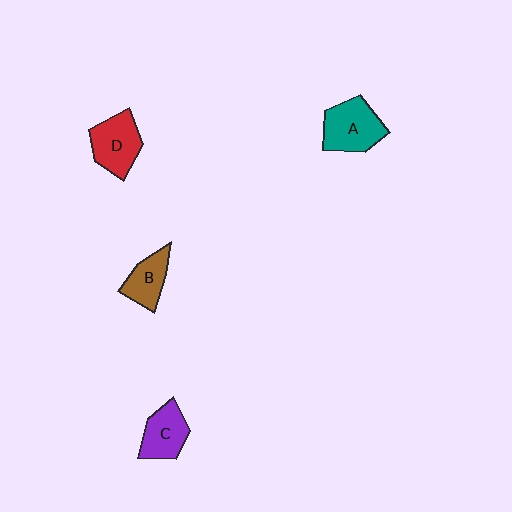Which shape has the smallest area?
Shape B (brown).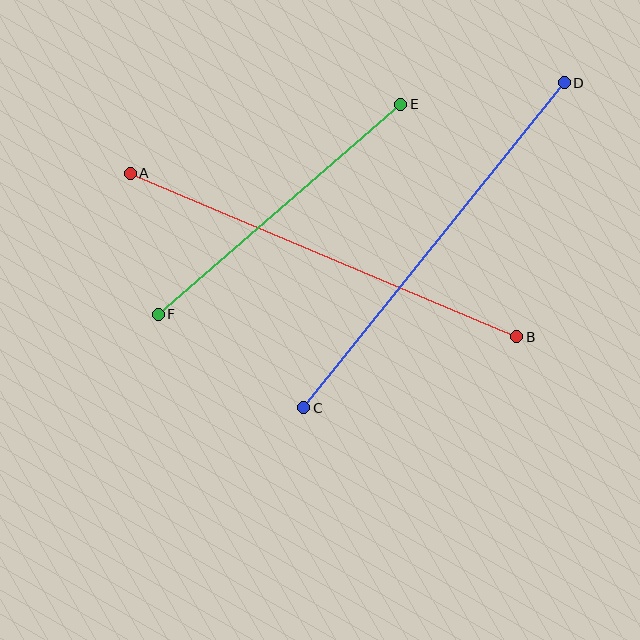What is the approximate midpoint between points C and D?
The midpoint is at approximately (434, 245) pixels.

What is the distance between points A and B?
The distance is approximately 420 pixels.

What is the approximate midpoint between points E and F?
The midpoint is at approximately (279, 209) pixels.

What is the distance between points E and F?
The distance is approximately 321 pixels.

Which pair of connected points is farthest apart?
Points A and B are farthest apart.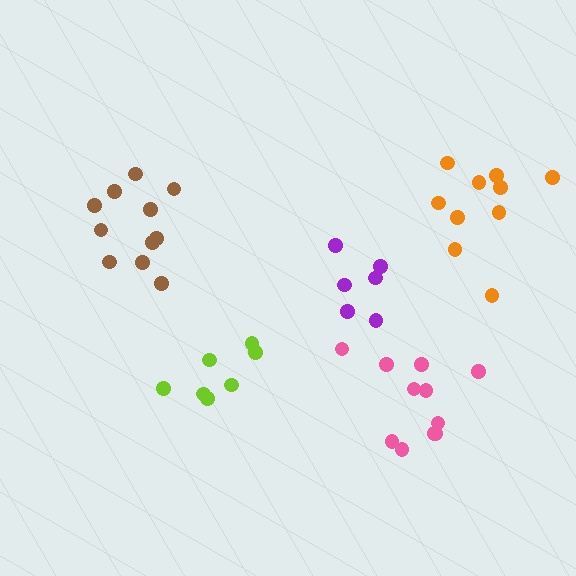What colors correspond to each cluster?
The clusters are colored: lime, pink, orange, brown, purple.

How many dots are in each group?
Group 1: 7 dots, Group 2: 11 dots, Group 3: 10 dots, Group 4: 11 dots, Group 5: 6 dots (45 total).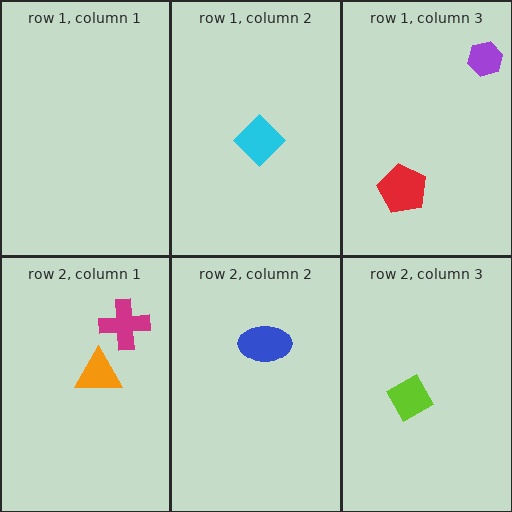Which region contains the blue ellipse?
The row 2, column 2 region.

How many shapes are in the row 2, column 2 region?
1.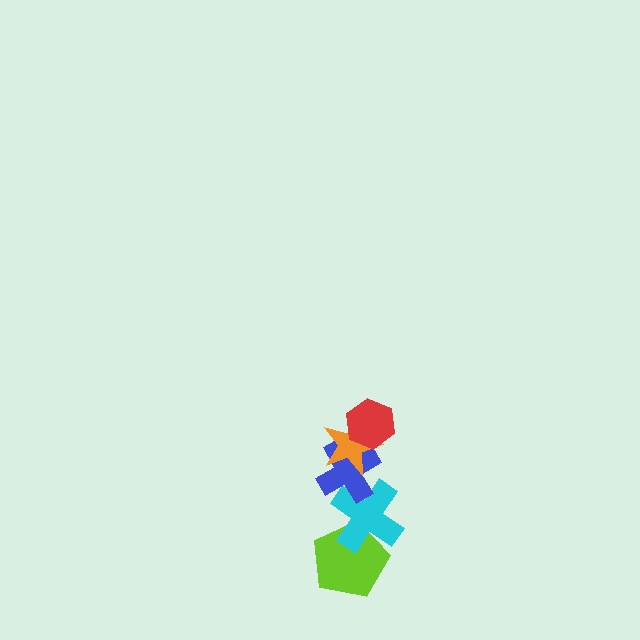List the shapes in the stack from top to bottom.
From top to bottom: the red hexagon, the orange star, the blue cross, the cyan cross, the lime pentagon.